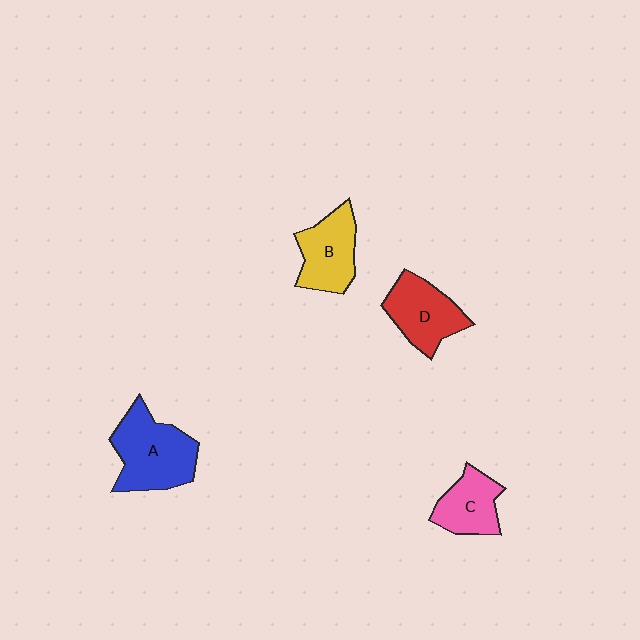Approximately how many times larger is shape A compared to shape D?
Approximately 1.3 times.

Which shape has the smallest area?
Shape C (pink).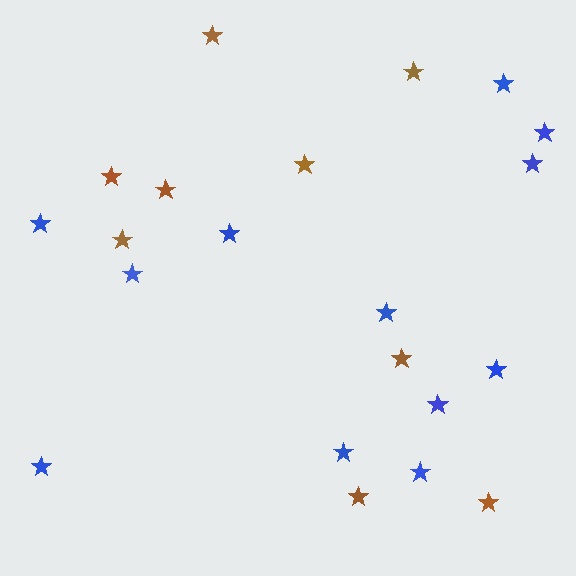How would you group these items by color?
There are 2 groups: one group of brown stars (9) and one group of blue stars (12).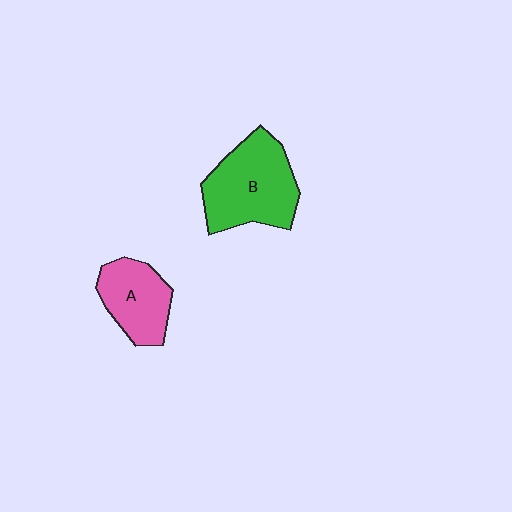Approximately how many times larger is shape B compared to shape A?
Approximately 1.5 times.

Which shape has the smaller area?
Shape A (pink).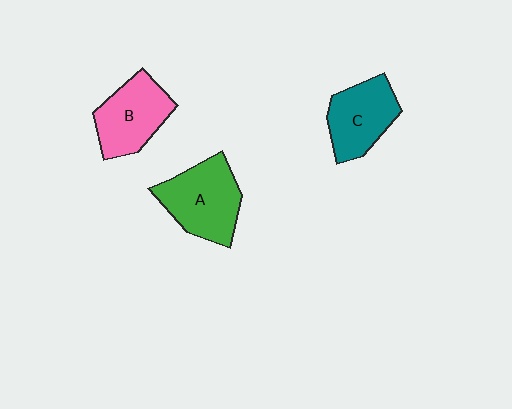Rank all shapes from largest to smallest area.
From largest to smallest: A (green), B (pink), C (teal).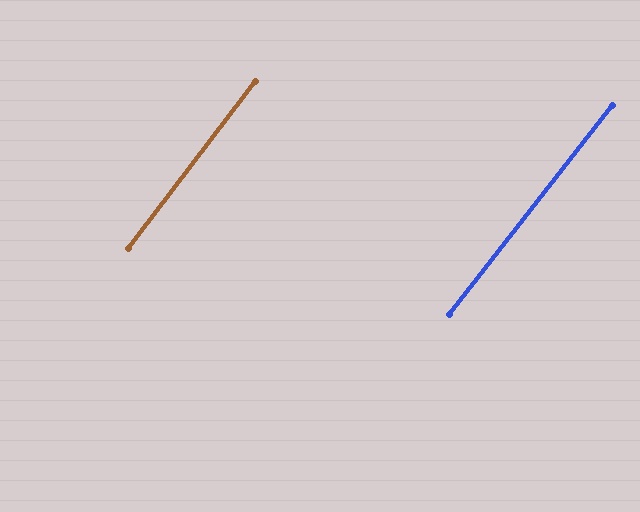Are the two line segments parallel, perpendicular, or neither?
Parallel — their directions differ by only 0.1°.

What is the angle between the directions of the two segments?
Approximately 0 degrees.